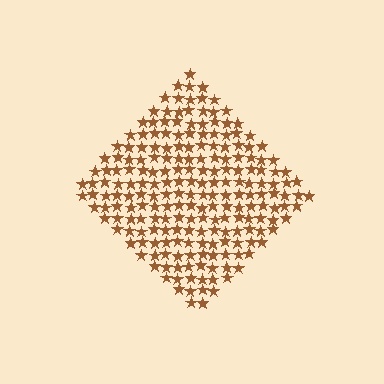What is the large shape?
The large shape is a diamond.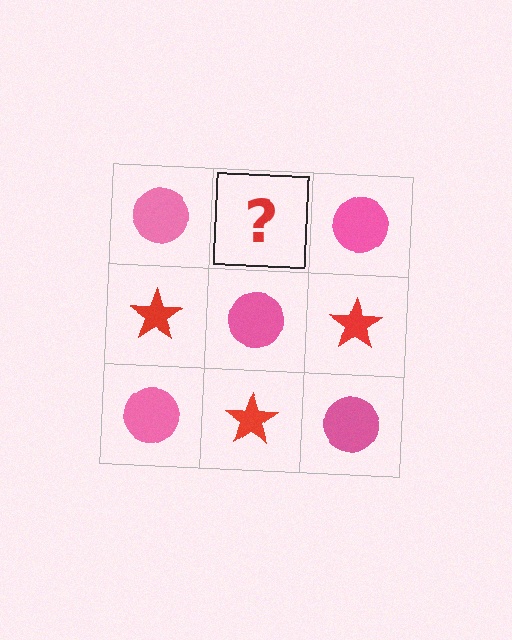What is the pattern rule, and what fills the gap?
The rule is that it alternates pink circle and red star in a checkerboard pattern. The gap should be filled with a red star.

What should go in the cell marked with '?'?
The missing cell should contain a red star.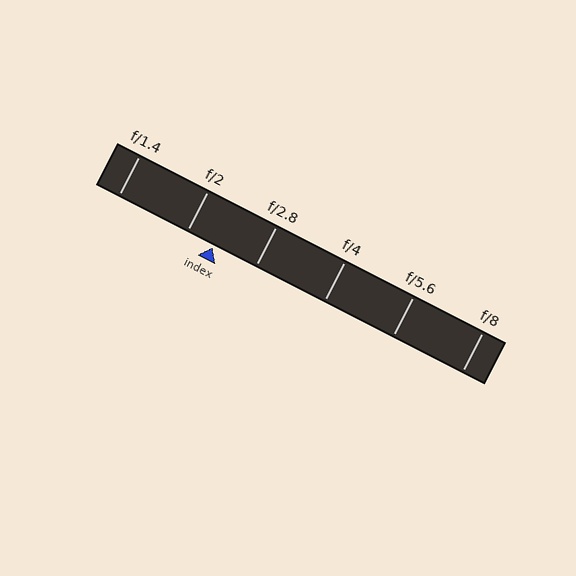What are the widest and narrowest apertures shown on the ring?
The widest aperture shown is f/1.4 and the narrowest is f/8.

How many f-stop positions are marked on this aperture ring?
There are 6 f-stop positions marked.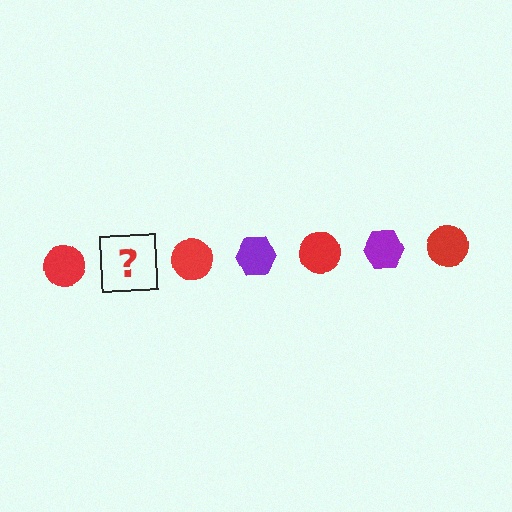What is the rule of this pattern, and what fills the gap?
The rule is that the pattern alternates between red circle and purple hexagon. The gap should be filled with a purple hexagon.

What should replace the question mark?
The question mark should be replaced with a purple hexagon.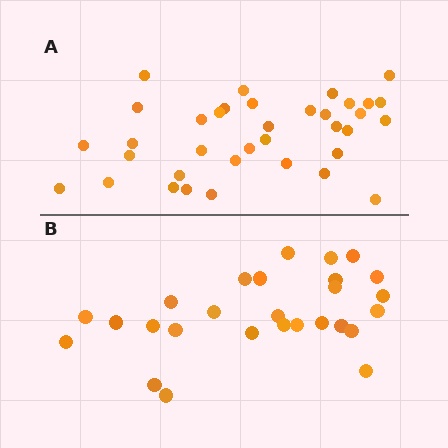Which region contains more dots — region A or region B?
Region A (the top region) has more dots.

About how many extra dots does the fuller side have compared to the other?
Region A has roughly 8 or so more dots than region B.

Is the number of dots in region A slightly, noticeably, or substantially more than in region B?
Region A has noticeably more, but not dramatically so. The ratio is roughly 1.3 to 1.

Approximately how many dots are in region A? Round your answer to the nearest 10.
About 40 dots. (The exact count is 36, which rounds to 40.)